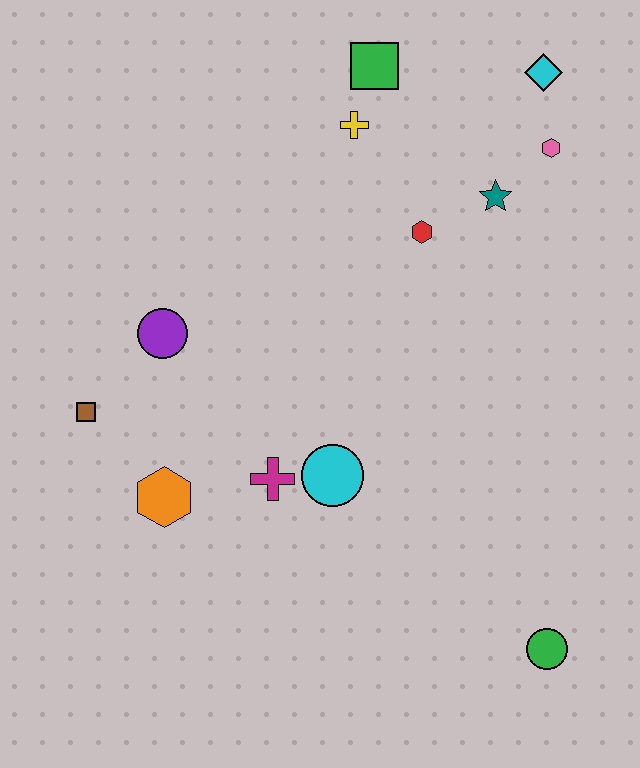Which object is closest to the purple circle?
The brown square is closest to the purple circle.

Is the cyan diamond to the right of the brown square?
Yes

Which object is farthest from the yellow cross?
The green circle is farthest from the yellow cross.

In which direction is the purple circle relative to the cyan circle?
The purple circle is to the left of the cyan circle.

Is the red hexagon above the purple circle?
Yes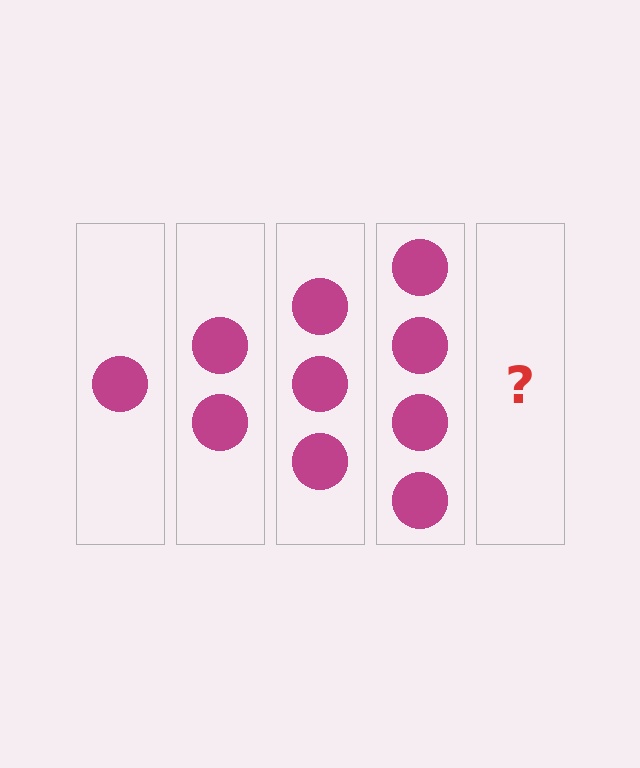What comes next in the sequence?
The next element should be 5 circles.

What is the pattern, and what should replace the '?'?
The pattern is that each step adds one more circle. The '?' should be 5 circles.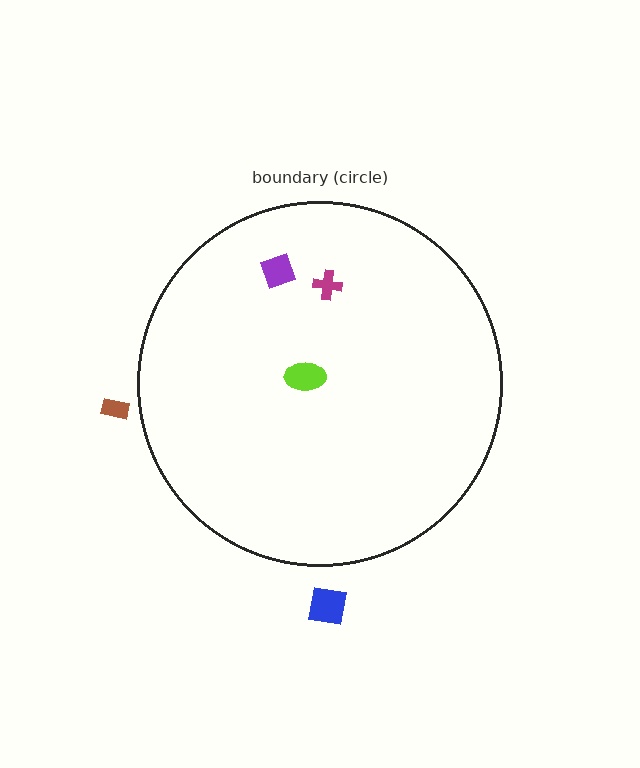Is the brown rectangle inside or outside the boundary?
Outside.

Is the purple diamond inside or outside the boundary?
Inside.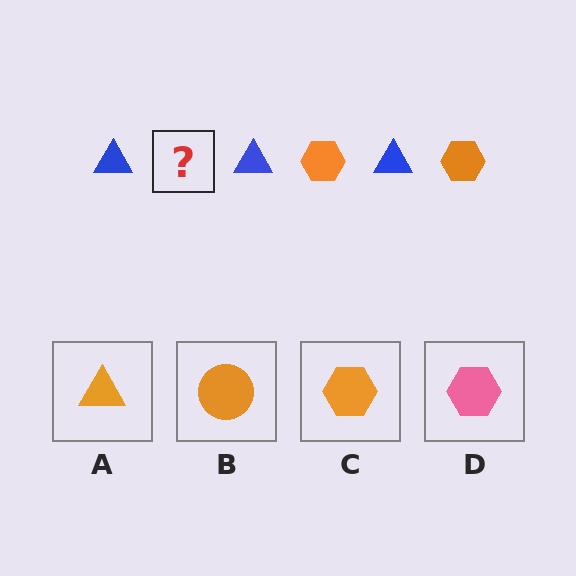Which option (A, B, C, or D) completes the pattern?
C.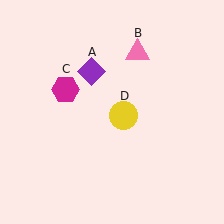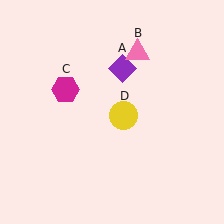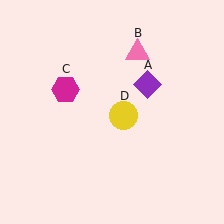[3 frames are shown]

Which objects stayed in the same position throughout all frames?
Pink triangle (object B) and magenta hexagon (object C) and yellow circle (object D) remained stationary.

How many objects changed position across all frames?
1 object changed position: purple diamond (object A).